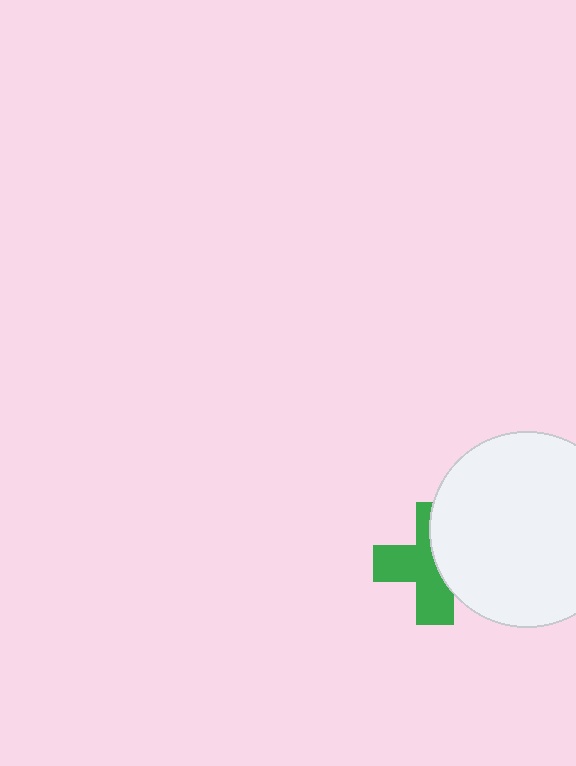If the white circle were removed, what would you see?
You would see the complete green cross.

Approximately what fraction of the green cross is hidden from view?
Roughly 42% of the green cross is hidden behind the white circle.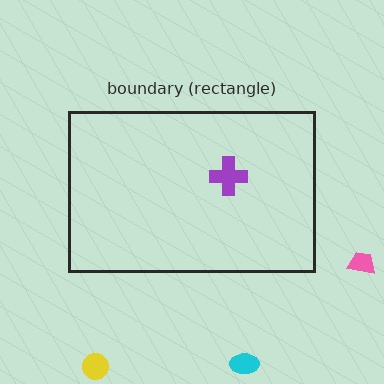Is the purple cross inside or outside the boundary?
Inside.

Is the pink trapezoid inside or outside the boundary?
Outside.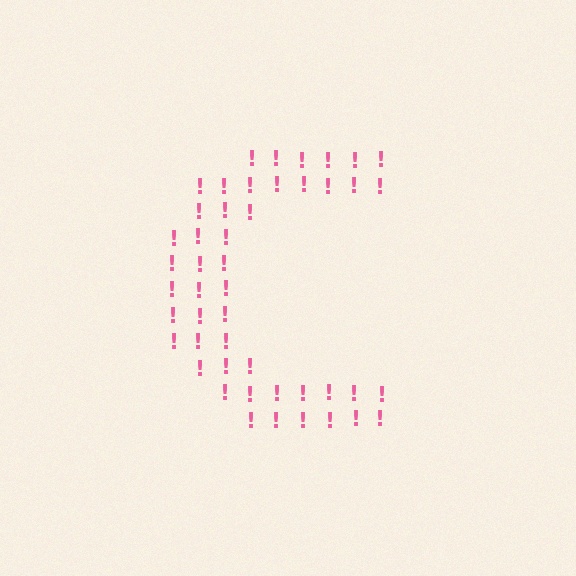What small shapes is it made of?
It is made of small exclamation marks.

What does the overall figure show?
The overall figure shows the letter C.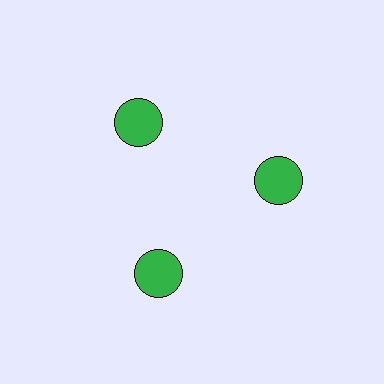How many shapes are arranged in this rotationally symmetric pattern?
There are 3 shapes, arranged in 3 groups of 1.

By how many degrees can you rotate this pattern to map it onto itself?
The pattern maps onto itself every 120 degrees of rotation.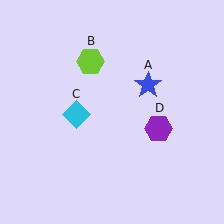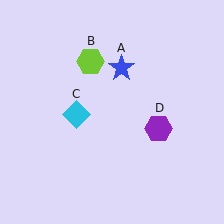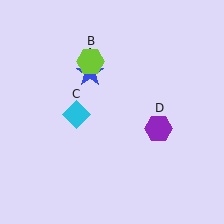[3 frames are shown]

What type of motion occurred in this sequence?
The blue star (object A) rotated counterclockwise around the center of the scene.